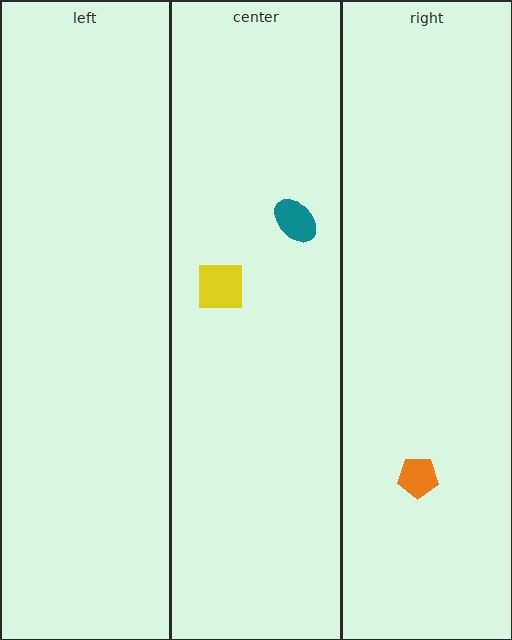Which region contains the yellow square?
The center region.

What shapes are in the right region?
The orange pentagon.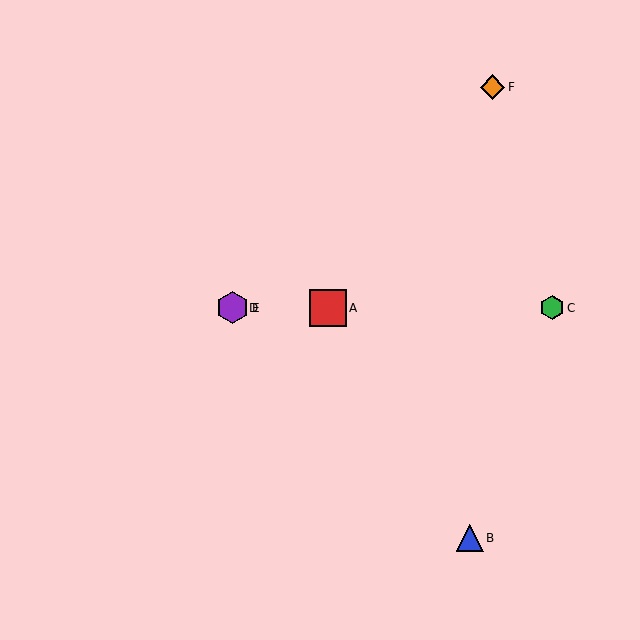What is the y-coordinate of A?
Object A is at y≈308.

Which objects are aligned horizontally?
Objects A, C, D, E are aligned horizontally.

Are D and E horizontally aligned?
Yes, both are at y≈308.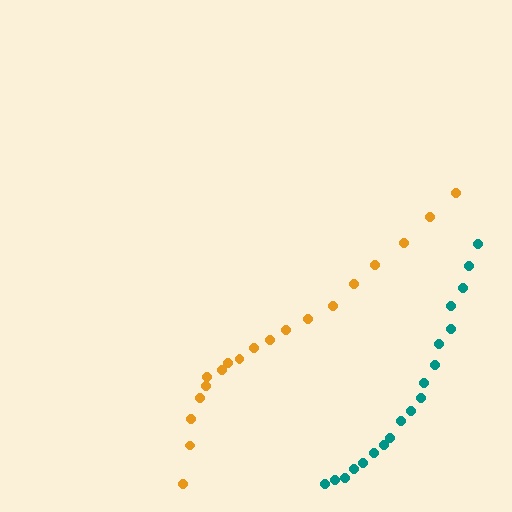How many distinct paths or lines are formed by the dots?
There are 2 distinct paths.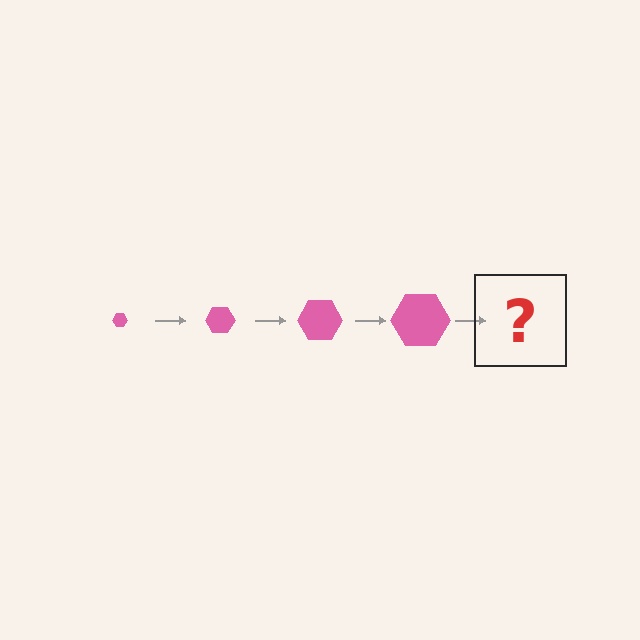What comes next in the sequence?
The next element should be a pink hexagon, larger than the previous one.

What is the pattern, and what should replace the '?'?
The pattern is that the hexagon gets progressively larger each step. The '?' should be a pink hexagon, larger than the previous one.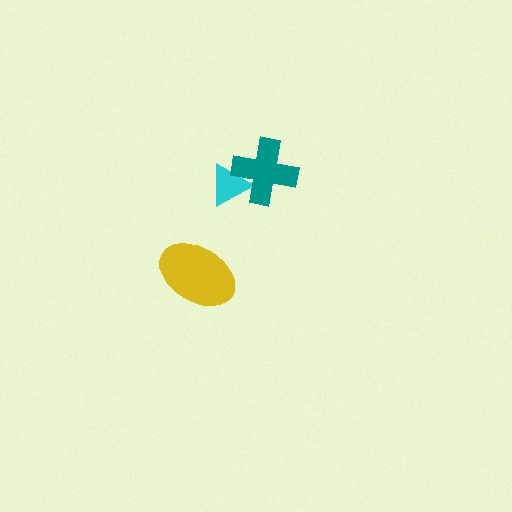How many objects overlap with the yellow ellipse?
0 objects overlap with the yellow ellipse.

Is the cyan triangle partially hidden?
Yes, it is partially covered by another shape.